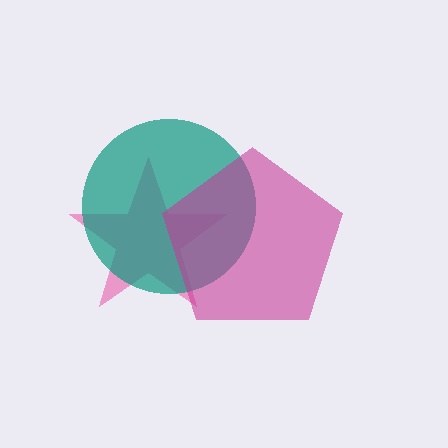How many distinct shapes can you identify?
There are 3 distinct shapes: a pink star, a teal circle, a magenta pentagon.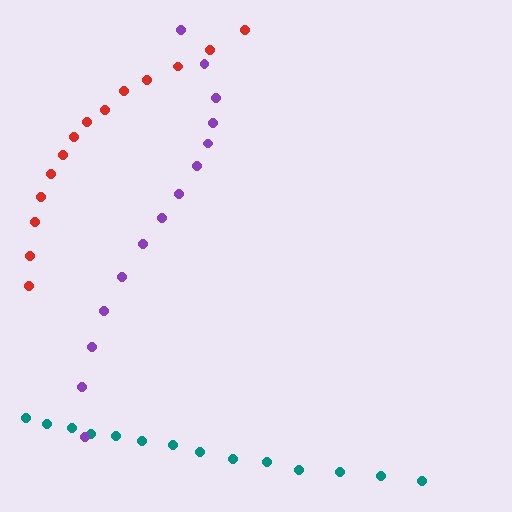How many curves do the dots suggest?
There are 3 distinct paths.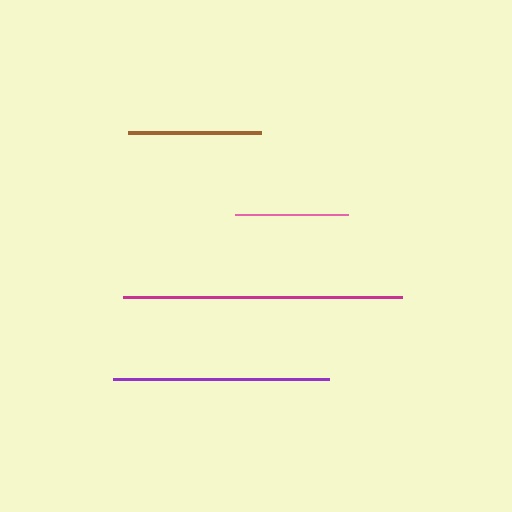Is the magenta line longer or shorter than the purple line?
The magenta line is longer than the purple line.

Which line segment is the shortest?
The pink line is the shortest at approximately 113 pixels.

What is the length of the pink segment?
The pink segment is approximately 113 pixels long.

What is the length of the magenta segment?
The magenta segment is approximately 279 pixels long.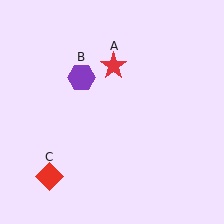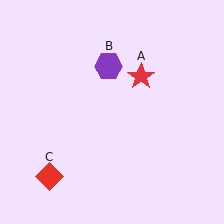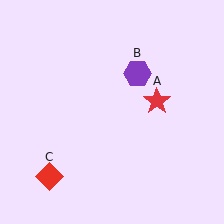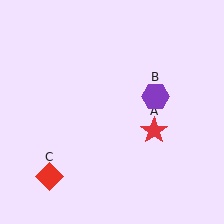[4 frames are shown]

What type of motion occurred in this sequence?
The red star (object A), purple hexagon (object B) rotated clockwise around the center of the scene.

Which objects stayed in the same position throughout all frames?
Red diamond (object C) remained stationary.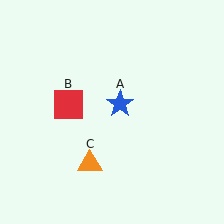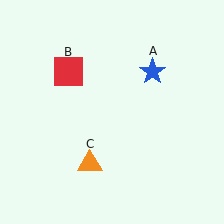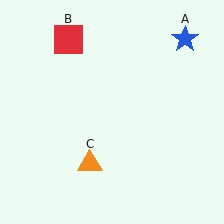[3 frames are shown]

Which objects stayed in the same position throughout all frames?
Orange triangle (object C) remained stationary.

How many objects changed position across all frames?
2 objects changed position: blue star (object A), red square (object B).